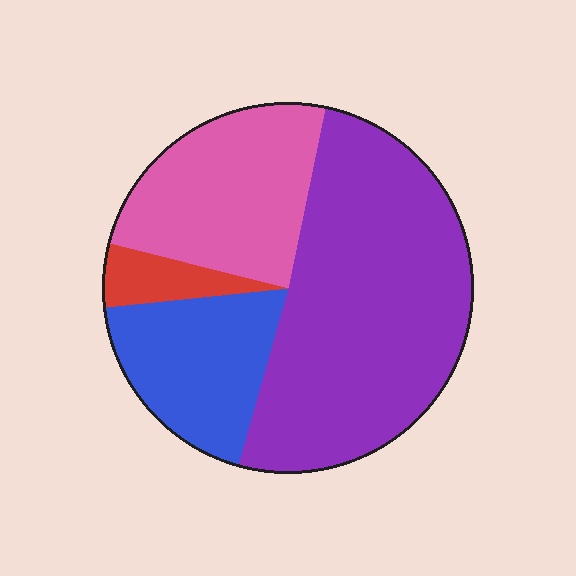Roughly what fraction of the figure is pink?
Pink covers roughly 25% of the figure.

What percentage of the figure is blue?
Blue covers 19% of the figure.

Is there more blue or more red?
Blue.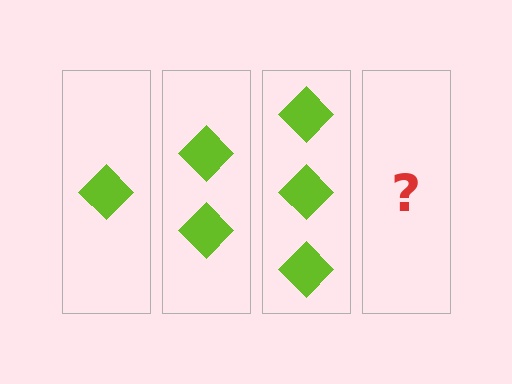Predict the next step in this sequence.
The next step is 4 diamonds.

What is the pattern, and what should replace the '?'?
The pattern is that each step adds one more diamond. The '?' should be 4 diamonds.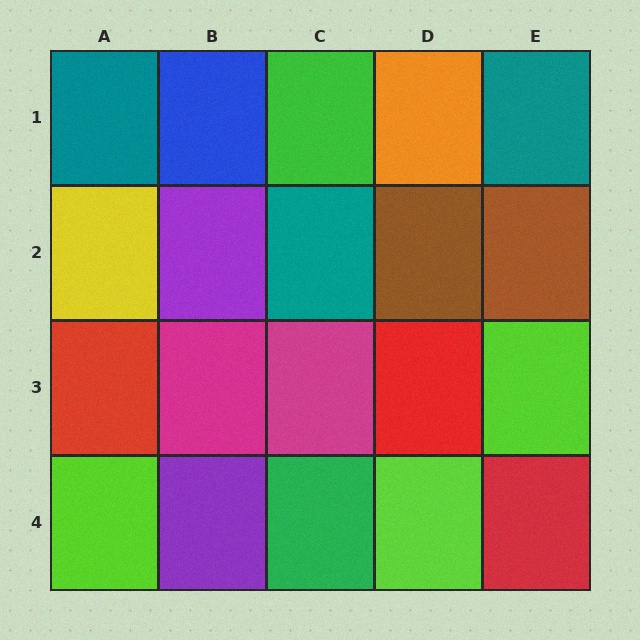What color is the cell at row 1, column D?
Orange.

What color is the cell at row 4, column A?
Lime.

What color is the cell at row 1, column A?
Teal.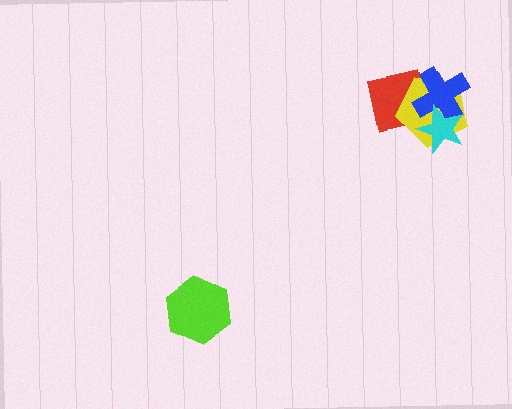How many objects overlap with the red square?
3 objects overlap with the red square.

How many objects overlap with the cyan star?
3 objects overlap with the cyan star.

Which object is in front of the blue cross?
The cyan star is in front of the blue cross.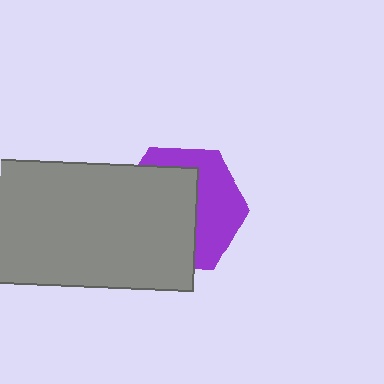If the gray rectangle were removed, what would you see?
You would see the complete purple hexagon.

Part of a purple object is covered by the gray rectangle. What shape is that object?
It is a hexagon.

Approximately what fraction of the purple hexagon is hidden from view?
Roughly 57% of the purple hexagon is hidden behind the gray rectangle.